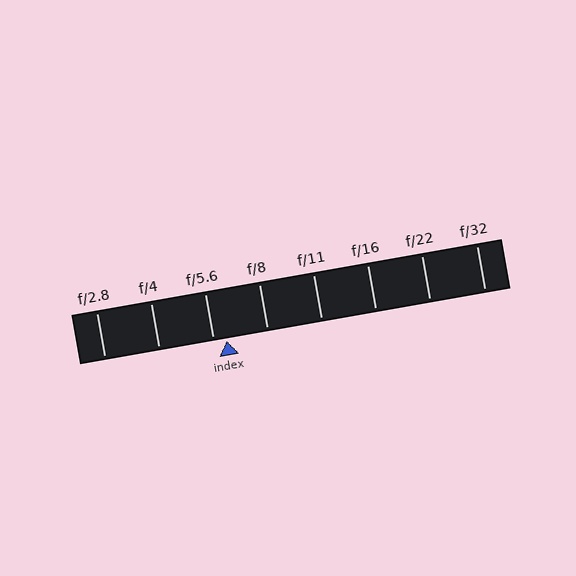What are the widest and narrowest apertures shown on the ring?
The widest aperture shown is f/2.8 and the narrowest is f/32.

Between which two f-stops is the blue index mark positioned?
The index mark is between f/5.6 and f/8.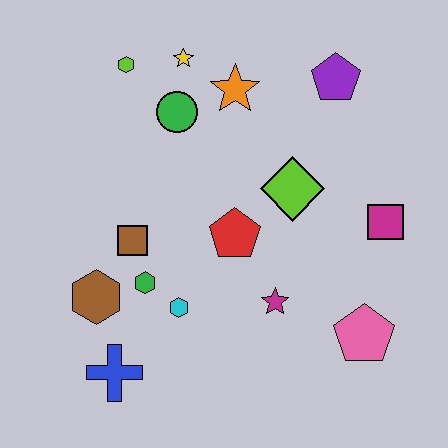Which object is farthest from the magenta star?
The lime hexagon is farthest from the magenta star.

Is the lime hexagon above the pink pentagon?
Yes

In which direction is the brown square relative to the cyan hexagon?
The brown square is above the cyan hexagon.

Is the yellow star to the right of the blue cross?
Yes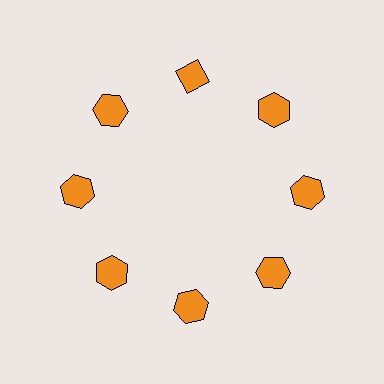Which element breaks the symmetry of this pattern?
The orange diamond at roughly the 12 o'clock position breaks the symmetry. All other shapes are orange hexagons.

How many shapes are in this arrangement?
There are 8 shapes arranged in a ring pattern.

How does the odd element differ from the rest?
It has a different shape: diamond instead of hexagon.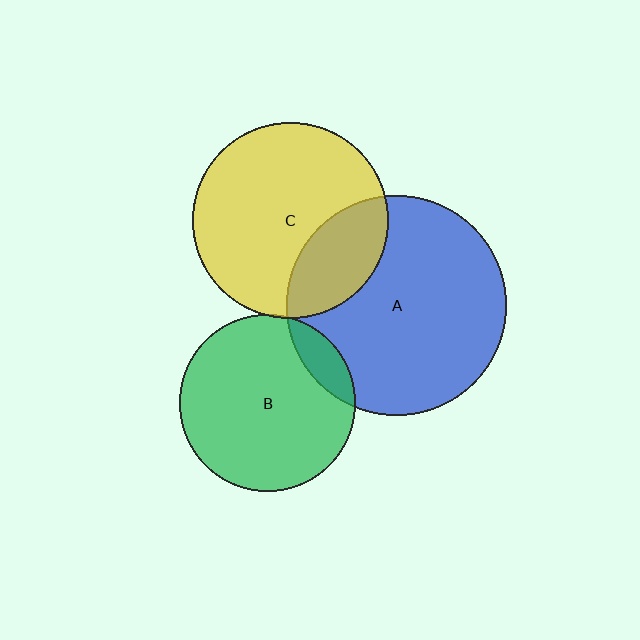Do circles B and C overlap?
Yes.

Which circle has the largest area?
Circle A (blue).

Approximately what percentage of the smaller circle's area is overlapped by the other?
Approximately 5%.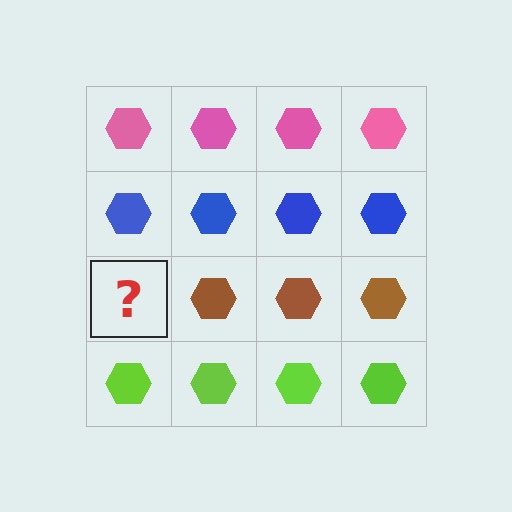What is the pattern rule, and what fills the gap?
The rule is that each row has a consistent color. The gap should be filled with a brown hexagon.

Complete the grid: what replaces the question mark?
The question mark should be replaced with a brown hexagon.